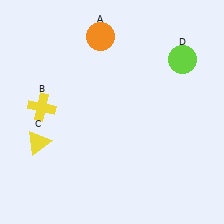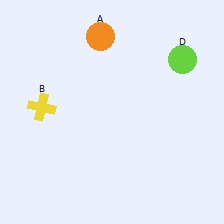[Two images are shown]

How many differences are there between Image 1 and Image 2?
There is 1 difference between the two images.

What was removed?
The yellow triangle (C) was removed in Image 2.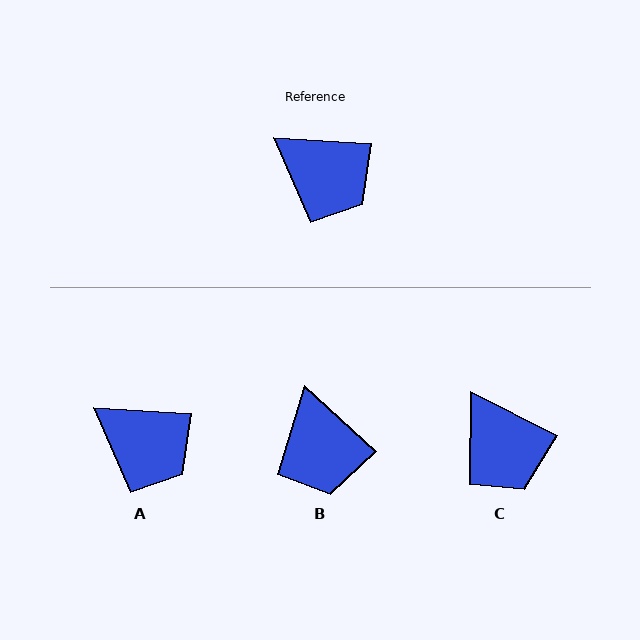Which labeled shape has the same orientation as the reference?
A.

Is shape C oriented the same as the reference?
No, it is off by about 23 degrees.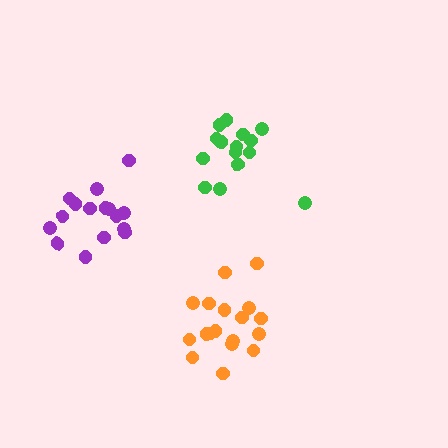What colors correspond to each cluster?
The clusters are colored: orange, purple, green.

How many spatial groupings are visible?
There are 3 spatial groupings.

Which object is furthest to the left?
The purple cluster is leftmost.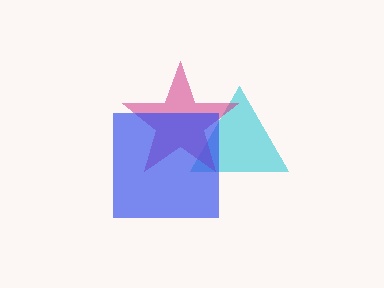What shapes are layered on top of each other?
The layered shapes are: a cyan triangle, a magenta star, a blue square.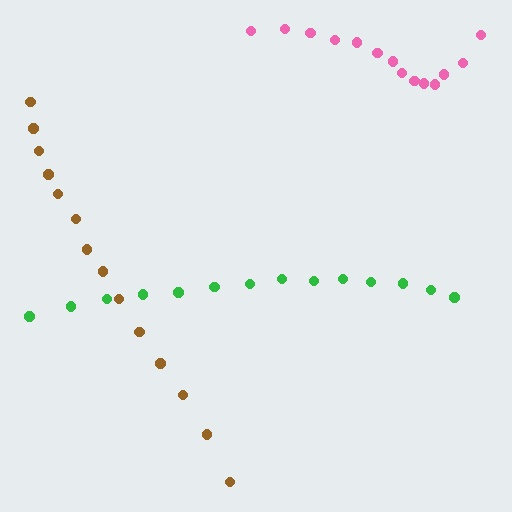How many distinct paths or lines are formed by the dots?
There are 3 distinct paths.